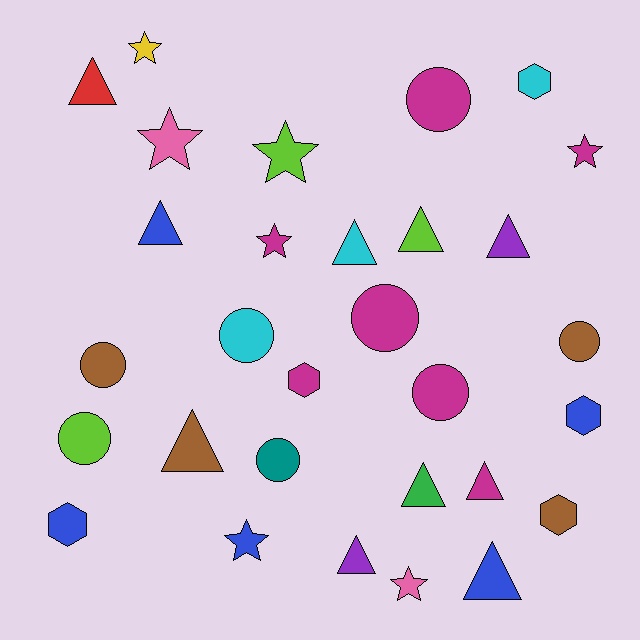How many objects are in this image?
There are 30 objects.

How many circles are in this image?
There are 8 circles.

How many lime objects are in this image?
There are 3 lime objects.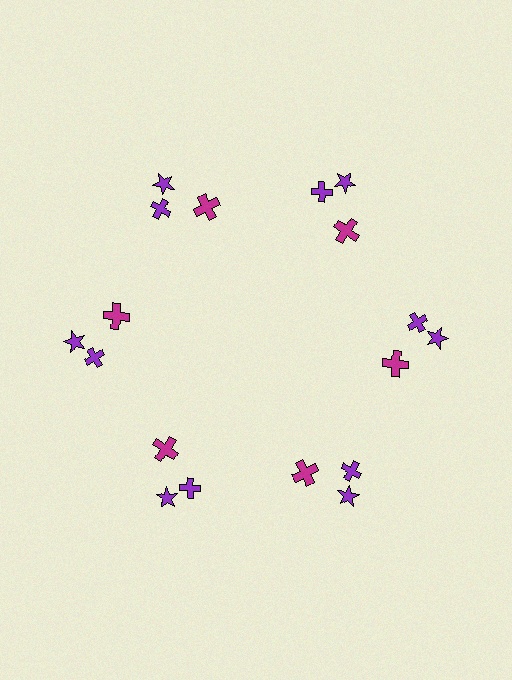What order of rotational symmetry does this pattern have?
This pattern has 6-fold rotational symmetry.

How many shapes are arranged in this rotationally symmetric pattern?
There are 18 shapes, arranged in 6 groups of 3.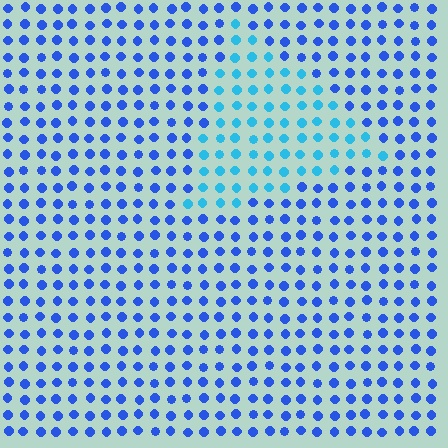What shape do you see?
I see a triangle.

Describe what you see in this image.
The image is filled with small blue elements in a uniform arrangement. A triangle-shaped region is visible where the elements are tinted to a slightly different hue, forming a subtle color boundary.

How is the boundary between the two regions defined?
The boundary is defined purely by a slight shift in hue (about 33 degrees). Spacing, size, and orientation are identical on both sides.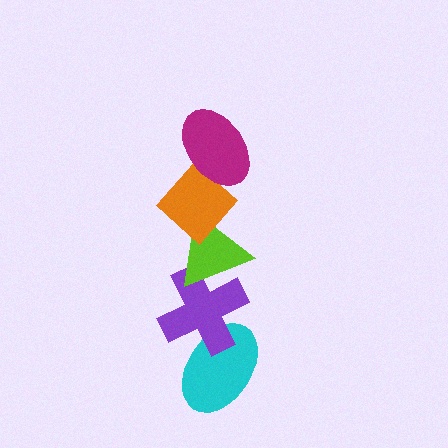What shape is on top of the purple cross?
The lime triangle is on top of the purple cross.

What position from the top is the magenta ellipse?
The magenta ellipse is 1st from the top.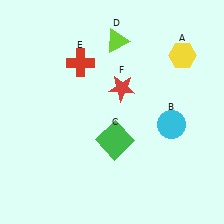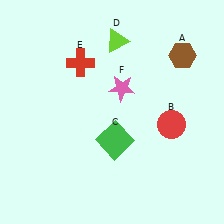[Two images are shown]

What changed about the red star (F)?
In Image 1, F is red. In Image 2, it changed to pink.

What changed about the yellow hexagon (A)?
In Image 1, A is yellow. In Image 2, it changed to brown.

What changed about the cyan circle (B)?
In Image 1, B is cyan. In Image 2, it changed to red.